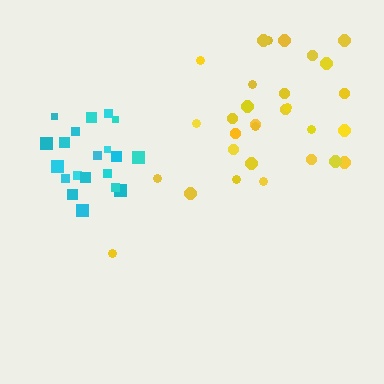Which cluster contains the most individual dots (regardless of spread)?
Yellow (30).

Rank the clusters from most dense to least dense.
cyan, yellow.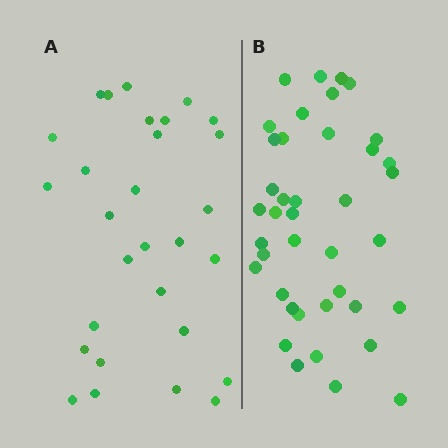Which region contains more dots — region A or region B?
Region B (the right region) has more dots.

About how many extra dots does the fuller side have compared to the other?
Region B has roughly 12 or so more dots than region A.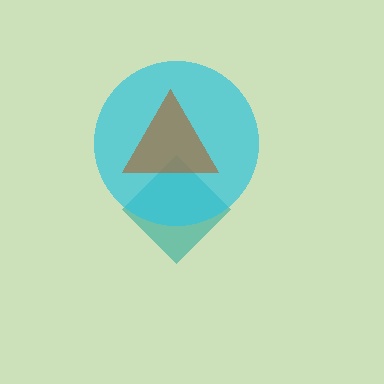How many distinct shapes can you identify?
There are 3 distinct shapes: a teal diamond, a cyan circle, a brown triangle.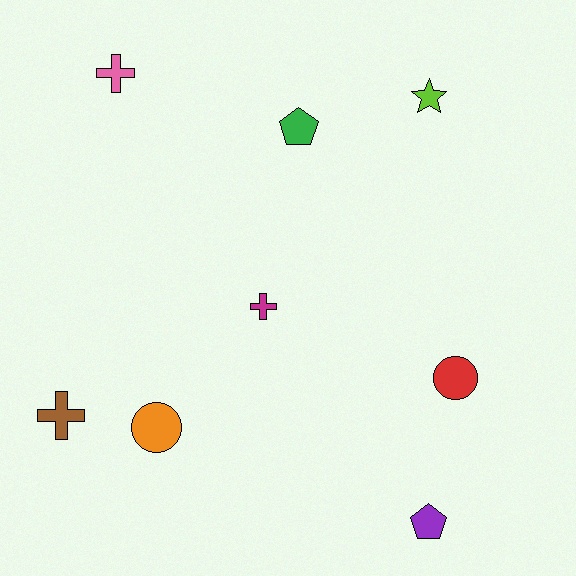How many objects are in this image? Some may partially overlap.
There are 8 objects.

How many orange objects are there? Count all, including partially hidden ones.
There is 1 orange object.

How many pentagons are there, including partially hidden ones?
There are 2 pentagons.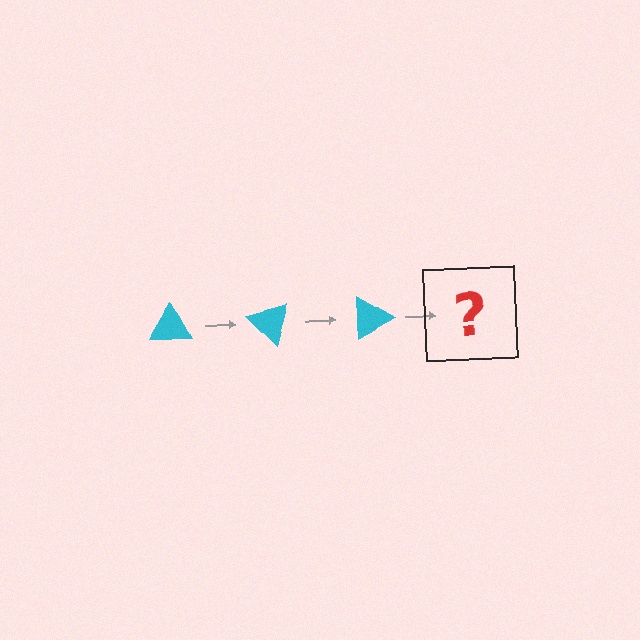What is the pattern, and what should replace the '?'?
The pattern is that the triangle rotates 45 degrees each step. The '?' should be a cyan triangle rotated 135 degrees.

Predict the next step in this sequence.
The next step is a cyan triangle rotated 135 degrees.